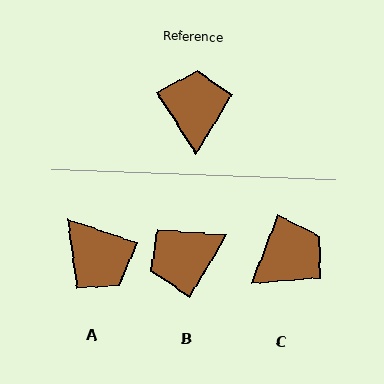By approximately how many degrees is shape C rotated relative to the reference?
Approximately 55 degrees clockwise.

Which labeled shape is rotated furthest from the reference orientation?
A, about 141 degrees away.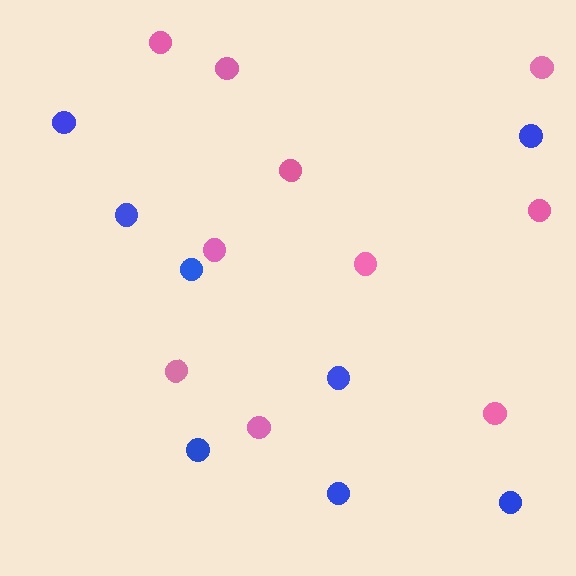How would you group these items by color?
There are 2 groups: one group of pink circles (10) and one group of blue circles (8).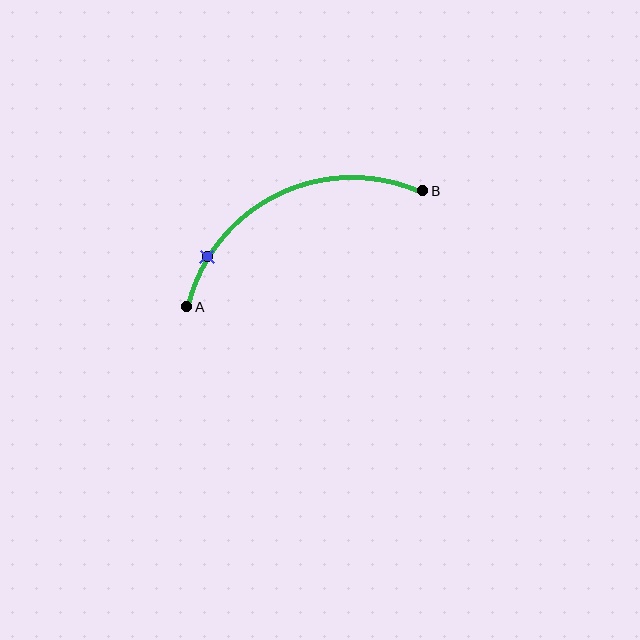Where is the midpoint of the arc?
The arc midpoint is the point on the curve farthest from the straight line joining A and B. It sits above that line.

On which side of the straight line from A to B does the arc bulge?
The arc bulges above the straight line connecting A and B.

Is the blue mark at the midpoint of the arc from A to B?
No. The blue mark lies on the arc but is closer to endpoint A. The arc midpoint would be at the point on the curve equidistant along the arc from both A and B.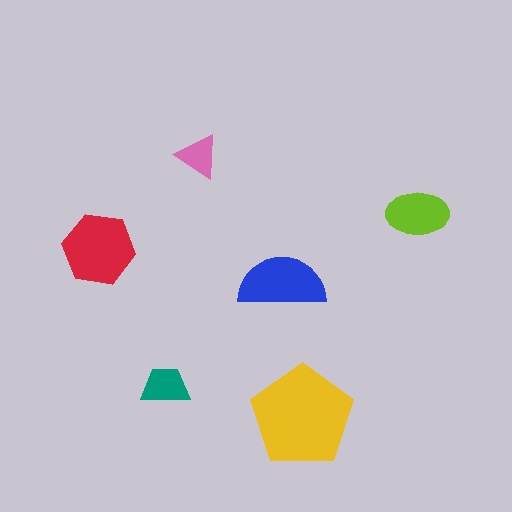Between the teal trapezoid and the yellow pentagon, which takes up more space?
The yellow pentagon.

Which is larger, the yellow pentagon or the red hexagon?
The yellow pentagon.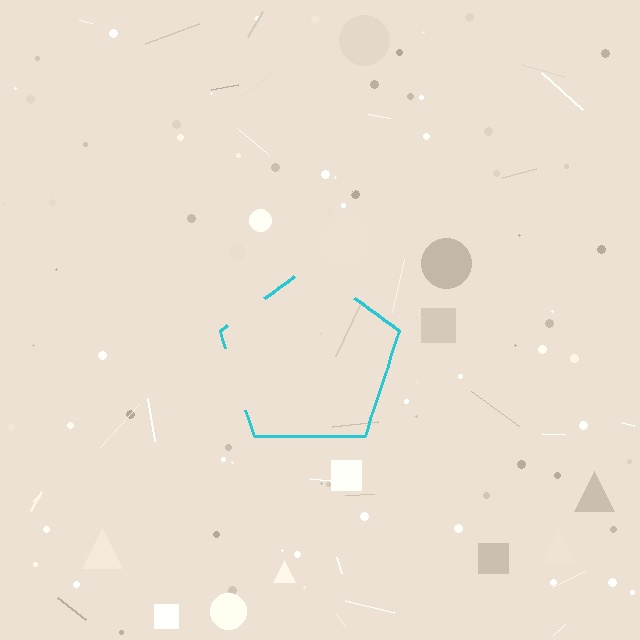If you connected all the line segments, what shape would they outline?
They would outline a pentagon.